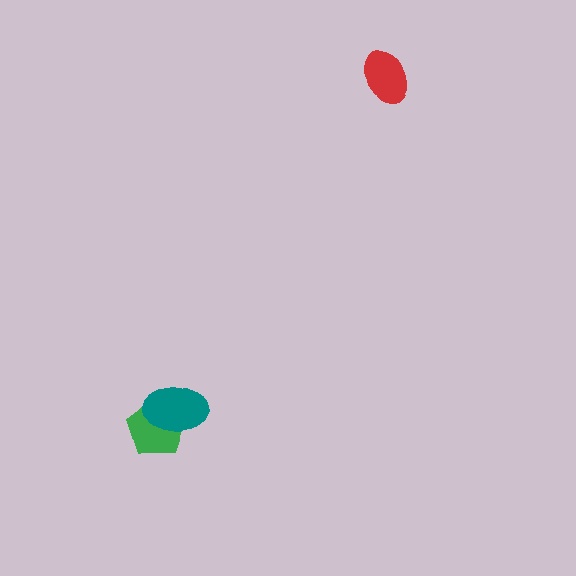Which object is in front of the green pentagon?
The teal ellipse is in front of the green pentagon.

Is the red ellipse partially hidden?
No, no other shape covers it.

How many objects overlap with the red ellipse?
0 objects overlap with the red ellipse.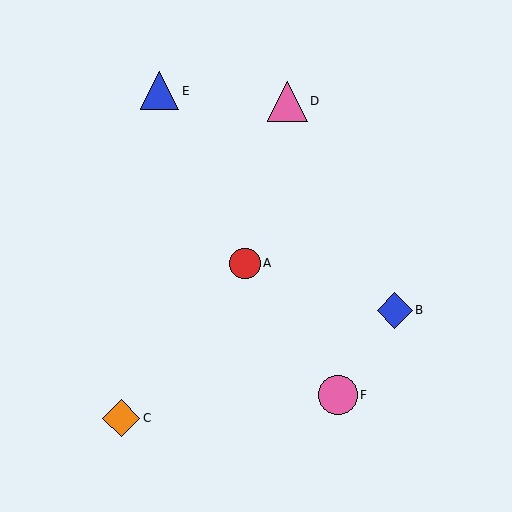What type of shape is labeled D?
Shape D is a pink triangle.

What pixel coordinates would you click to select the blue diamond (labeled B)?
Click at (395, 311) to select the blue diamond B.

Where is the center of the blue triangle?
The center of the blue triangle is at (160, 91).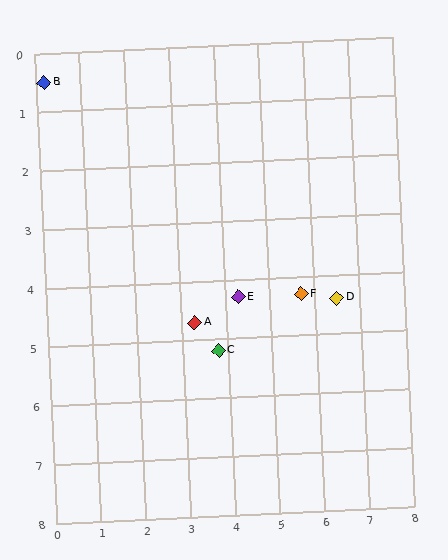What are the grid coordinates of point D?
Point D is at approximately (6.5, 4.4).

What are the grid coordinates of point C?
Point C is at approximately (3.8, 5.2).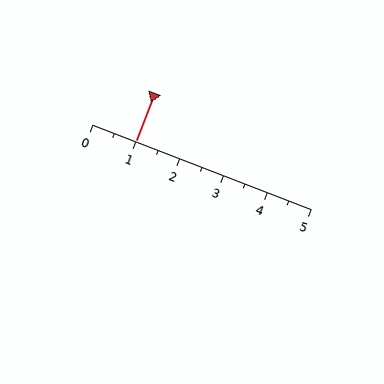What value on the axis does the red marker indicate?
The marker indicates approximately 1.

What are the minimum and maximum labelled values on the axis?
The axis runs from 0 to 5.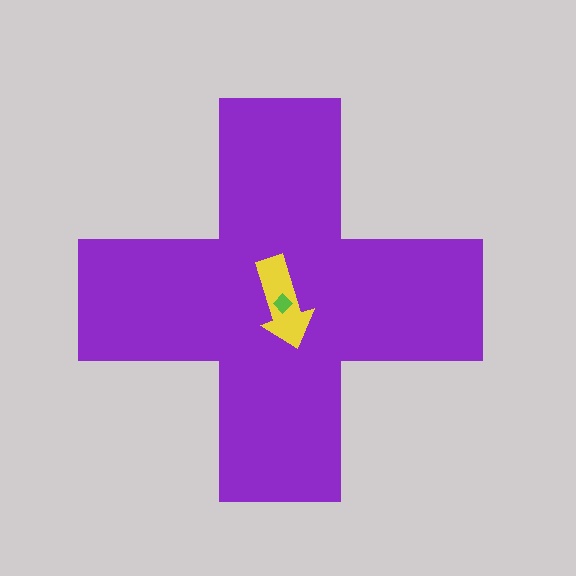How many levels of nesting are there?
3.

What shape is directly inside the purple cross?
The yellow arrow.